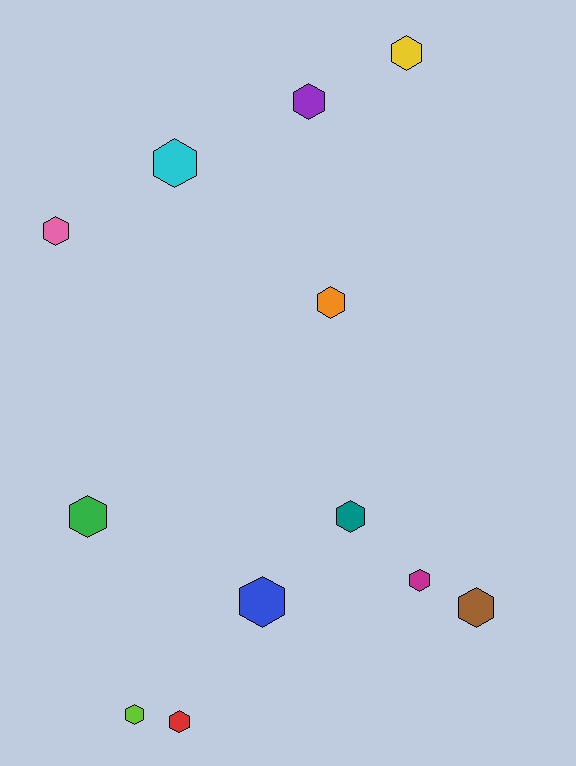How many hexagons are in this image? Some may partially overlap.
There are 12 hexagons.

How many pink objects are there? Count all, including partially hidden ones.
There is 1 pink object.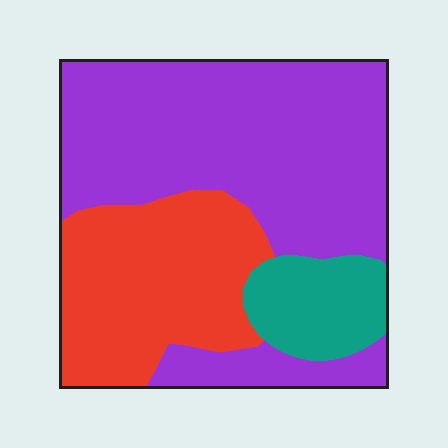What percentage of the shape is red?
Red takes up between a quarter and a half of the shape.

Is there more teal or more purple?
Purple.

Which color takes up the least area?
Teal, at roughly 10%.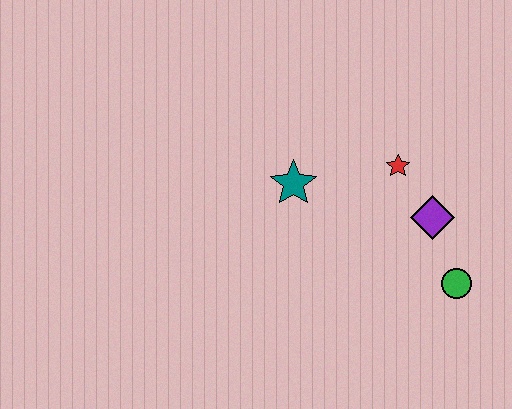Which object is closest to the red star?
The purple diamond is closest to the red star.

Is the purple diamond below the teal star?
Yes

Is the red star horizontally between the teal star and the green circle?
Yes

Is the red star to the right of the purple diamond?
No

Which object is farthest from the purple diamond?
The teal star is farthest from the purple diamond.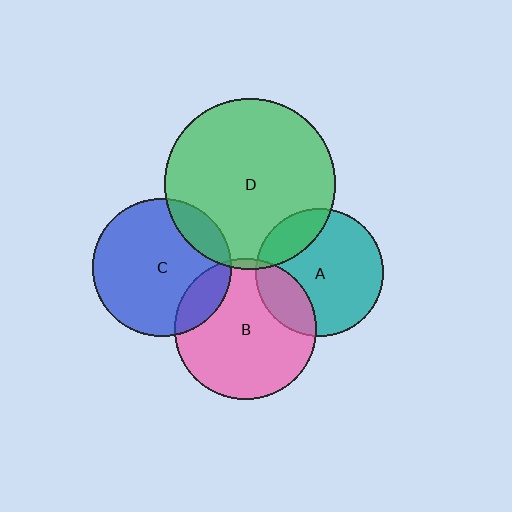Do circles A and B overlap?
Yes.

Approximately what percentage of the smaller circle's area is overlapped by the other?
Approximately 20%.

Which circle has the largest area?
Circle D (green).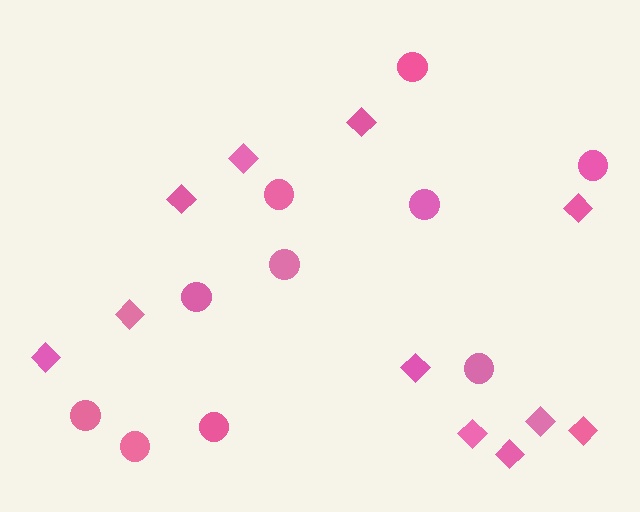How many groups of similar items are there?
There are 2 groups: one group of circles (10) and one group of diamonds (11).